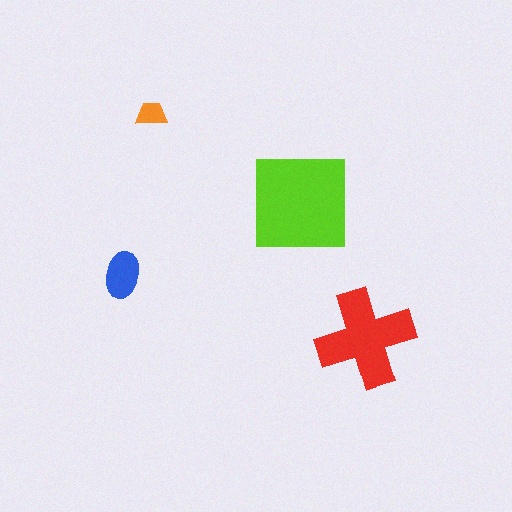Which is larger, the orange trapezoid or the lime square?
The lime square.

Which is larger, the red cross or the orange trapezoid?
The red cross.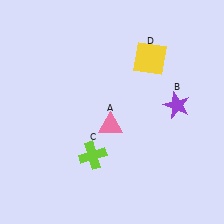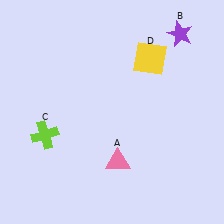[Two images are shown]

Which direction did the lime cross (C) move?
The lime cross (C) moved left.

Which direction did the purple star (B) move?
The purple star (B) moved up.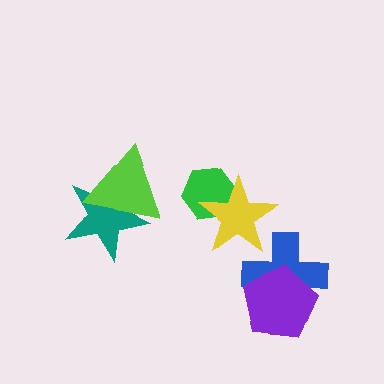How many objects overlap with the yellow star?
2 objects overlap with the yellow star.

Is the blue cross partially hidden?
Yes, it is partially covered by another shape.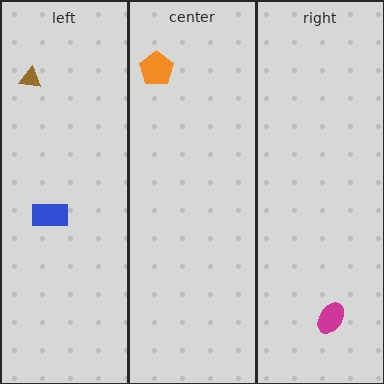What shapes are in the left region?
The brown triangle, the blue rectangle.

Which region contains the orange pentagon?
The center region.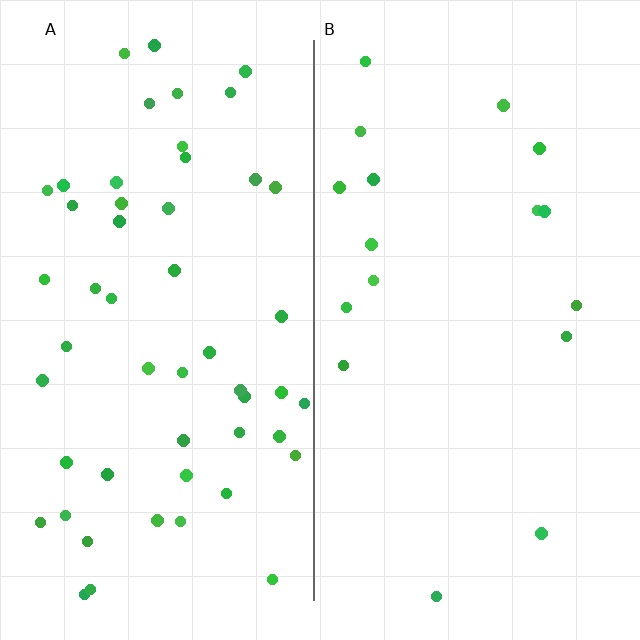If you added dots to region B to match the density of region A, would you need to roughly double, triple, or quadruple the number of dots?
Approximately triple.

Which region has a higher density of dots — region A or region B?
A (the left).